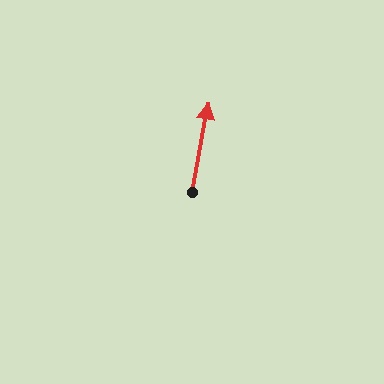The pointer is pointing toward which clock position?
Roughly 12 o'clock.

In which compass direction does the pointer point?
North.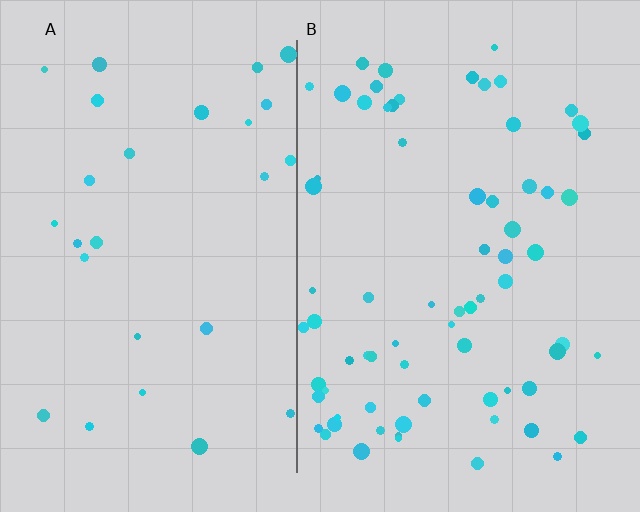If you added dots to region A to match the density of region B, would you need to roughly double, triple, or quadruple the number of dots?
Approximately triple.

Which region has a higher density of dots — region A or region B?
B (the right).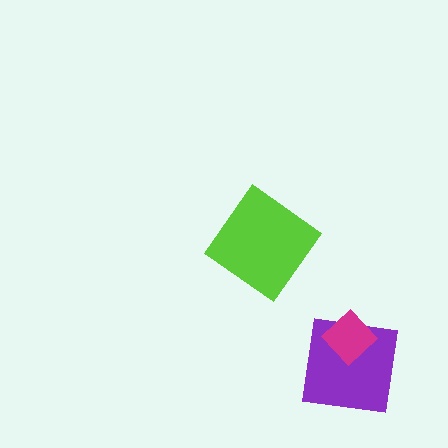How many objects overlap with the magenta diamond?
1 object overlaps with the magenta diamond.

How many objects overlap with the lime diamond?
0 objects overlap with the lime diamond.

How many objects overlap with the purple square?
1 object overlaps with the purple square.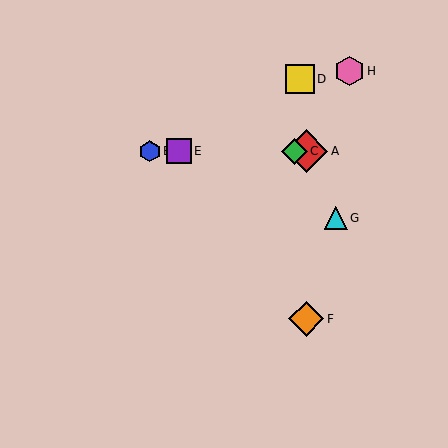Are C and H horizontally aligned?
No, C is at y≈151 and H is at y≈71.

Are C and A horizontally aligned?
Yes, both are at y≈151.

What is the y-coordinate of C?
Object C is at y≈151.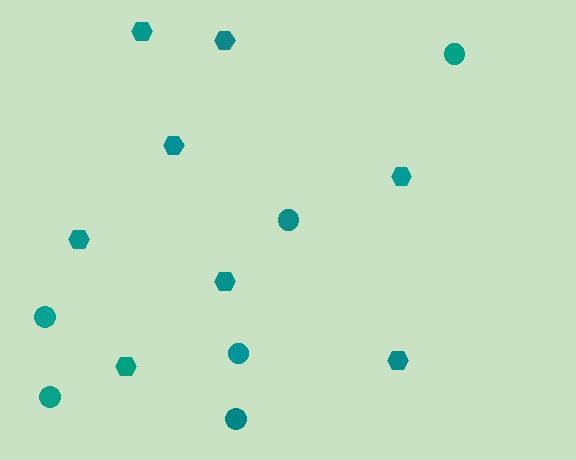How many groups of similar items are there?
There are 2 groups: one group of circles (6) and one group of hexagons (8).